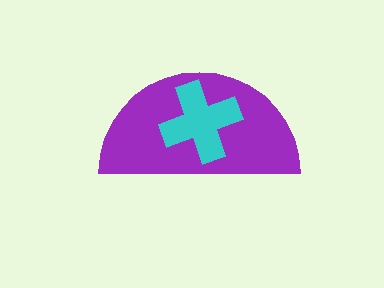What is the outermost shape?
The purple semicircle.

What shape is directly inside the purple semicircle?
The cyan cross.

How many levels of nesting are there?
2.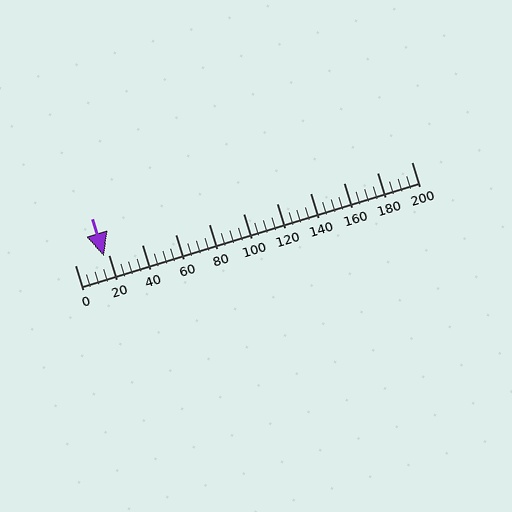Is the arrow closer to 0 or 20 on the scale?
The arrow is closer to 20.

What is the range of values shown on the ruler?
The ruler shows values from 0 to 200.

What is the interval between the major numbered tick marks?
The major tick marks are spaced 20 units apart.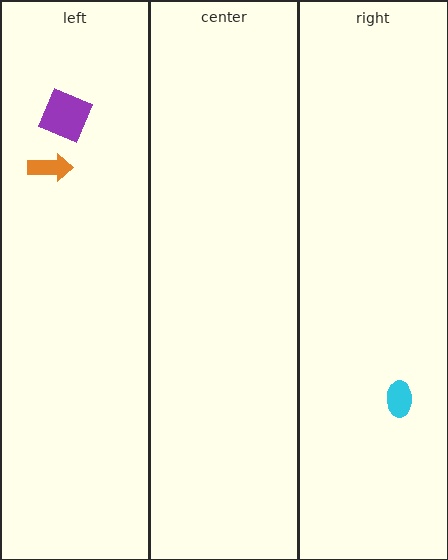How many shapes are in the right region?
1.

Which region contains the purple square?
The left region.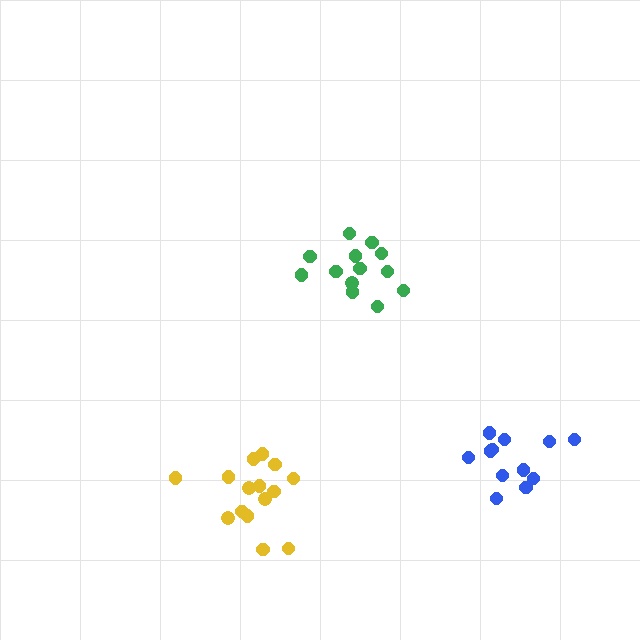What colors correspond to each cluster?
The clusters are colored: green, blue, yellow.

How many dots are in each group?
Group 1: 13 dots, Group 2: 12 dots, Group 3: 15 dots (40 total).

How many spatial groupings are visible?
There are 3 spatial groupings.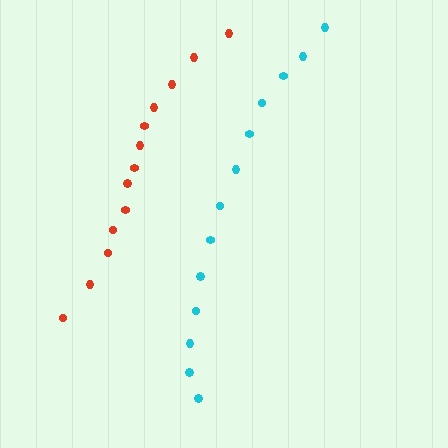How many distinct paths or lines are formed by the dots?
There are 2 distinct paths.